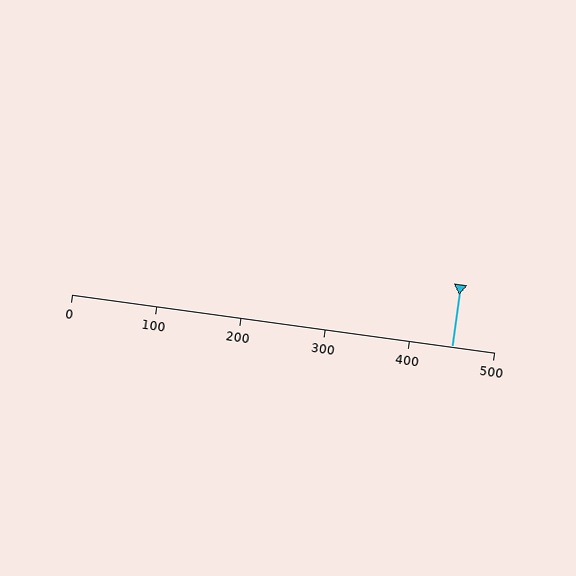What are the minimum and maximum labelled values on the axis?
The axis runs from 0 to 500.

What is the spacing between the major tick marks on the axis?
The major ticks are spaced 100 apart.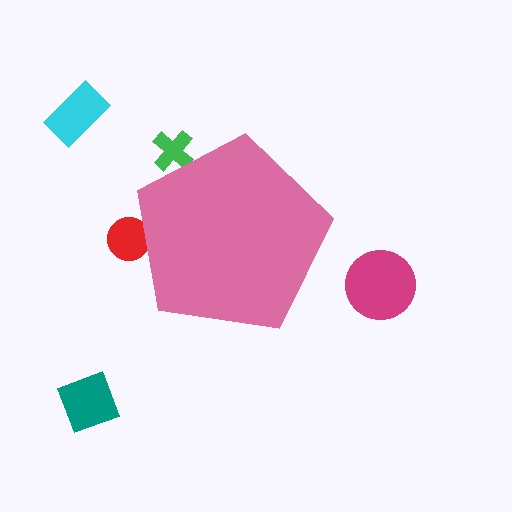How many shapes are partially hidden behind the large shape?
2 shapes are partially hidden.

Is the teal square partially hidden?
No, the teal square is fully visible.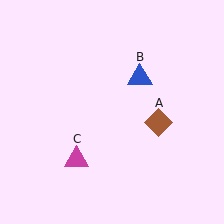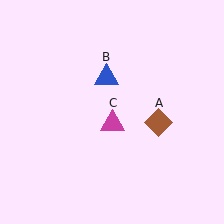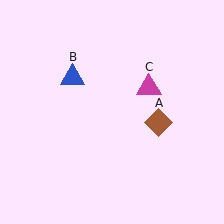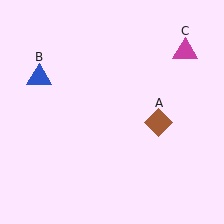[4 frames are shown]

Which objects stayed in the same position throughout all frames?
Brown diamond (object A) remained stationary.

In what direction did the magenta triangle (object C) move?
The magenta triangle (object C) moved up and to the right.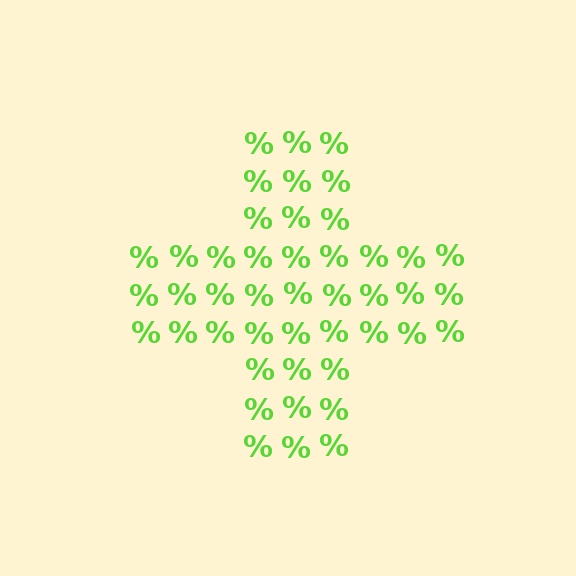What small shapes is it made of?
It is made of small percent signs.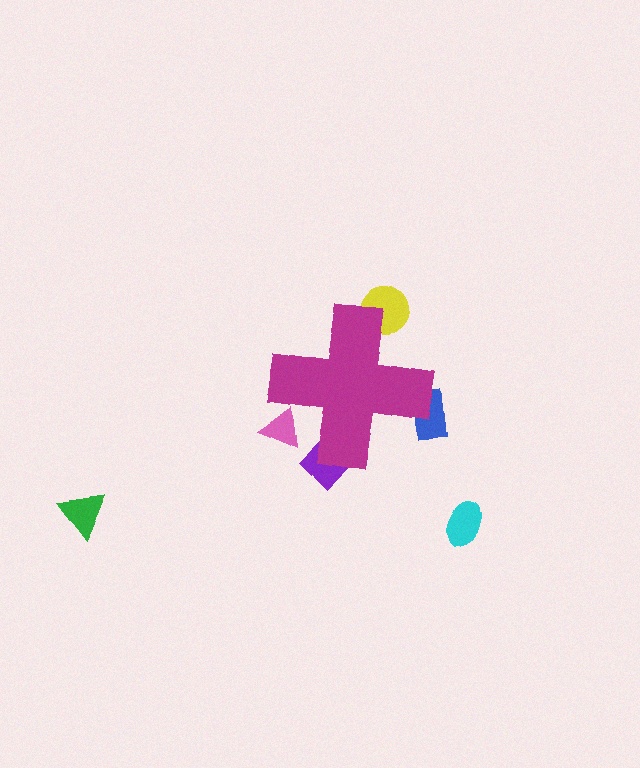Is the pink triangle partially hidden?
Yes, the pink triangle is partially hidden behind the magenta cross.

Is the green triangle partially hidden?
No, the green triangle is fully visible.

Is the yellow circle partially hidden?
Yes, the yellow circle is partially hidden behind the magenta cross.